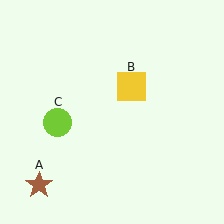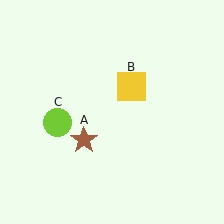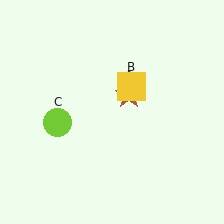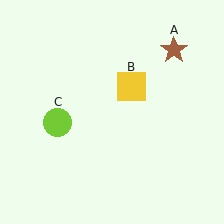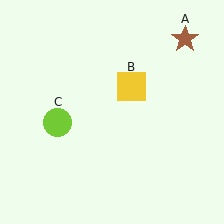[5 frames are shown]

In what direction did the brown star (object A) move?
The brown star (object A) moved up and to the right.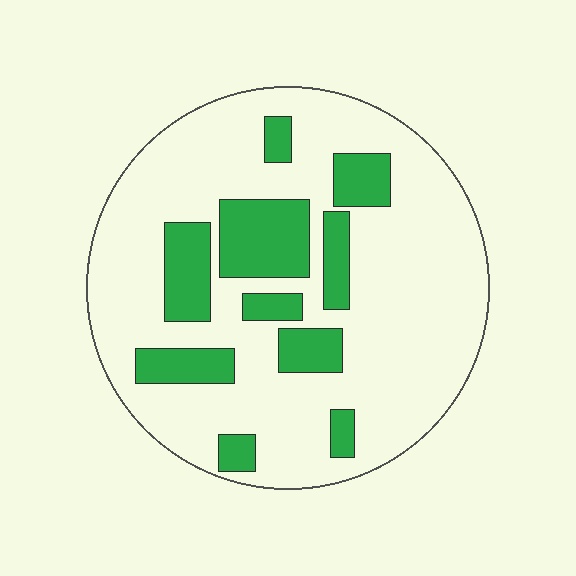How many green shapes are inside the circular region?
10.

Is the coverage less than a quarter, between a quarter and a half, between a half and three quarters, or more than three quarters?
Less than a quarter.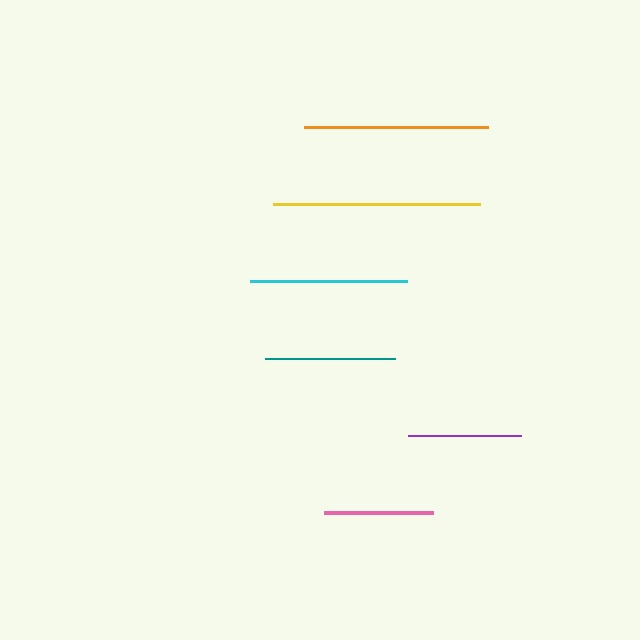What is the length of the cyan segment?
The cyan segment is approximately 156 pixels long.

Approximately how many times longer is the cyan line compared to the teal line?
The cyan line is approximately 1.2 times the length of the teal line.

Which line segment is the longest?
The yellow line is the longest at approximately 208 pixels.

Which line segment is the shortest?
The pink line is the shortest at approximately 109 pixels.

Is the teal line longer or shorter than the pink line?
The teal line is longer than the pink line.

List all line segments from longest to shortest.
From longest to shortest: yellow, orange, cyan, teal, purple, pink.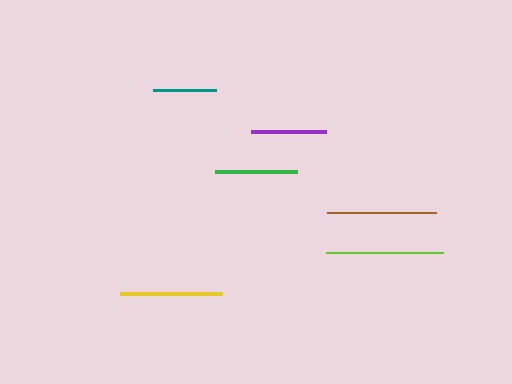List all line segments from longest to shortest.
From longest to shortest: lime, brown, yellow, green, purple, teal.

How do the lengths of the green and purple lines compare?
The green and purple lines are approximately the same length.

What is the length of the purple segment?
The purple segment is approximately 75 pixels long.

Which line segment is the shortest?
The teal line is the shortest at approximately 63 pixels.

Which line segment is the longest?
The lime line is the longest at approximately 117 pixels.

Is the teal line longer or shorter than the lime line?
The lime line is longer than the teal line.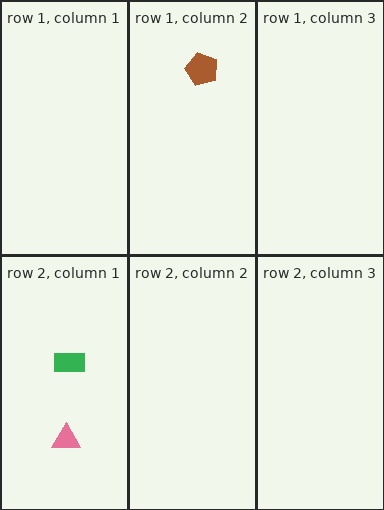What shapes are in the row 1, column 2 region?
The brown pentagon.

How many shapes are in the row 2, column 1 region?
2.